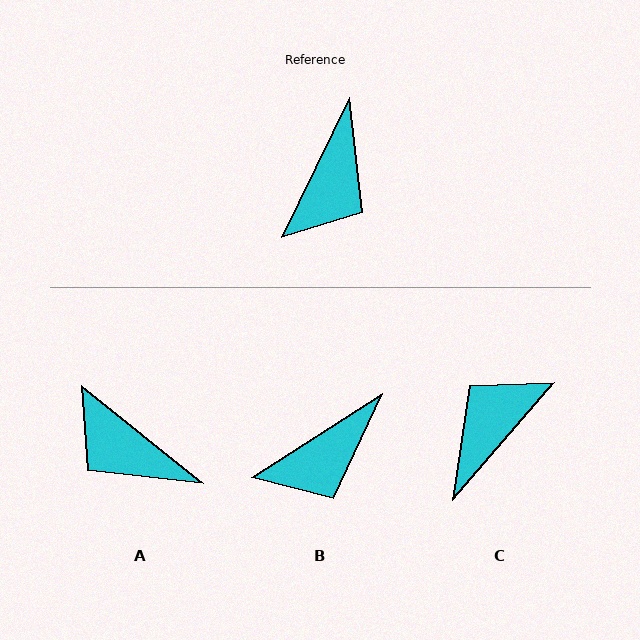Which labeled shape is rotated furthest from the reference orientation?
C, about 165 degrees away.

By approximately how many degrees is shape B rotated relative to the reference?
Approximately 32 degrees clockwise.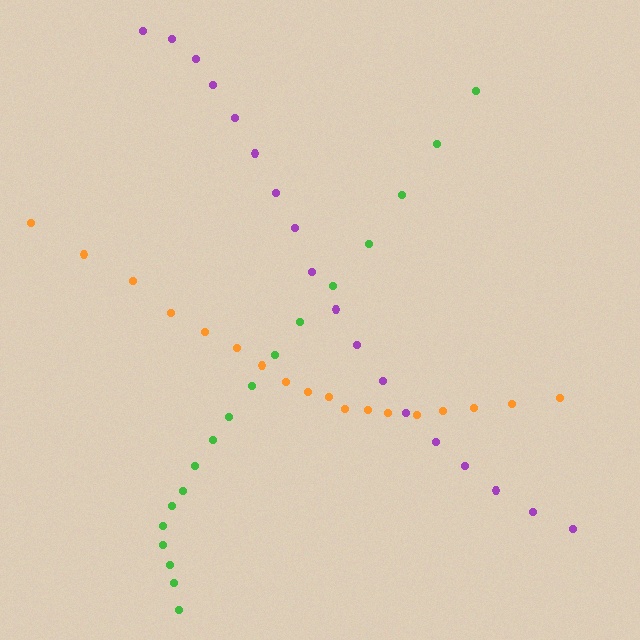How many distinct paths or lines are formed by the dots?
There are 3 distinct paths.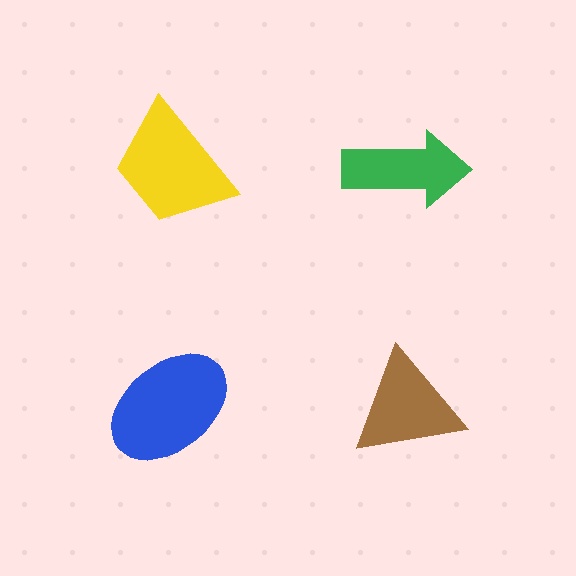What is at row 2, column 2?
A brown triangle.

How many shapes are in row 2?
2 shapes.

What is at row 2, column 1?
A blue ellipse.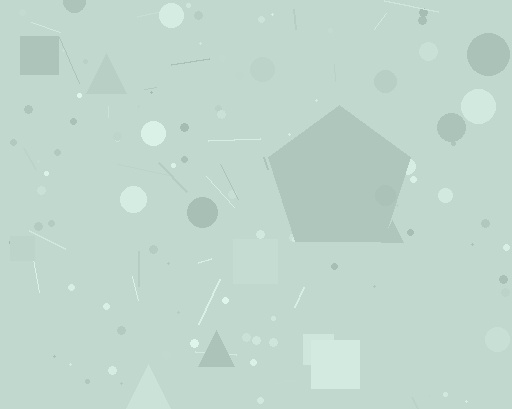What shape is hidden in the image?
A pentagon is hidden in the image.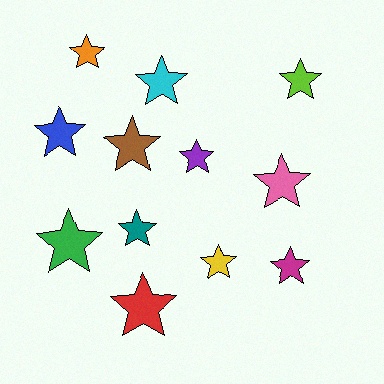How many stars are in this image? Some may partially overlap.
There are 12 stars.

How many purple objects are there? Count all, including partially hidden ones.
There is 1 purple object.